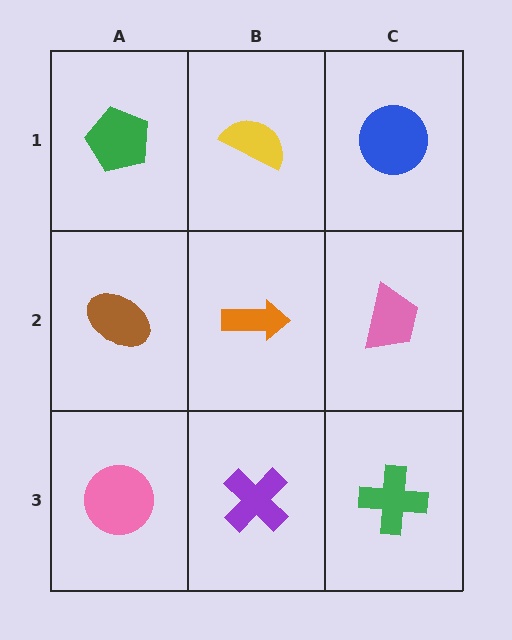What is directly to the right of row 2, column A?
An orange arrow.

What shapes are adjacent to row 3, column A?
A brown ellipse (row 2, column A), a purple cross (row 3, column B).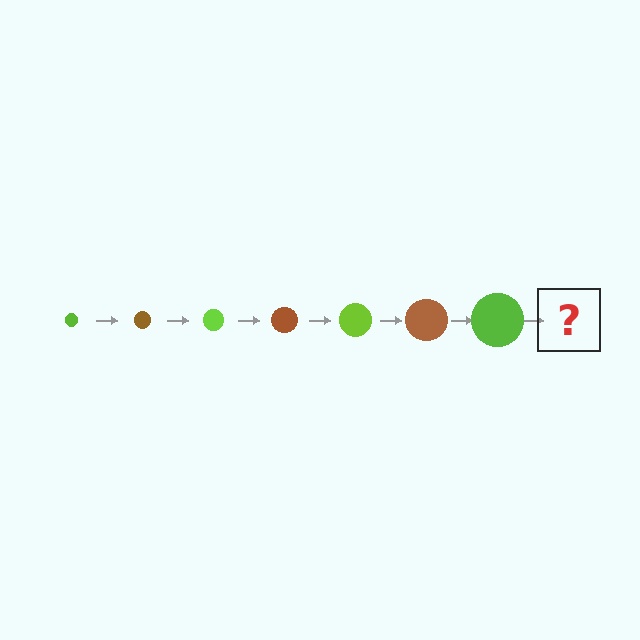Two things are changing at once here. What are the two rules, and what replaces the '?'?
The two rules are that the circle grows larger each step and the color cycles through lime and brown. The '?' should be a brown circle, larger than the previous one.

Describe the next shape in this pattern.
It should be a brown circle, larger than the previous one.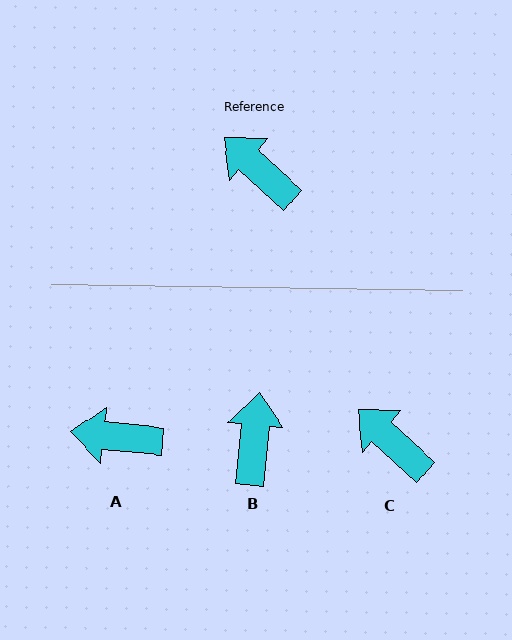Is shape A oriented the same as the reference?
No, it is off by about 37 degrees.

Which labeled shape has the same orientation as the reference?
C.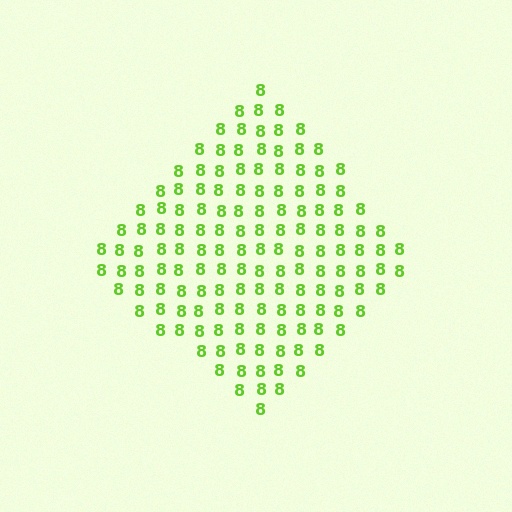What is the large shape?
The large shape is a diamond.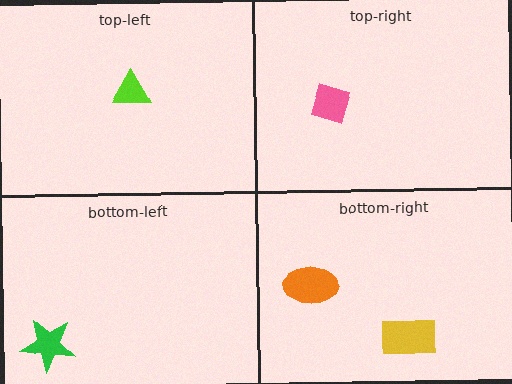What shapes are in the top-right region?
The pink diamond.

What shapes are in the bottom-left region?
The green star.